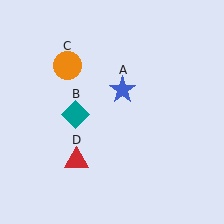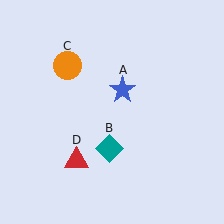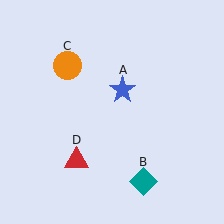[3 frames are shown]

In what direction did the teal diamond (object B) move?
The teal diamond (object B) moved down and to the right.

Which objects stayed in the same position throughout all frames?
Blue star (object A) and orange circle (object C) and red triangle (object D) remained stationary.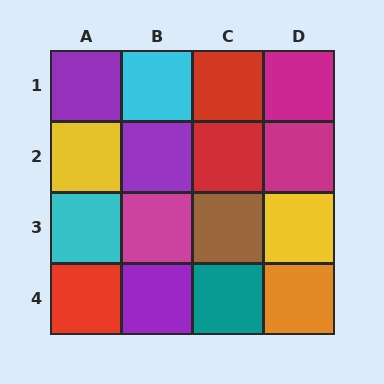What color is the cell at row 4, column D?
Orange.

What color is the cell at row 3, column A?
Cyan.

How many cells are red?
3 cells are red.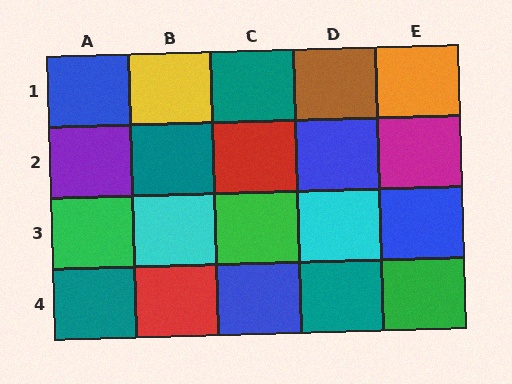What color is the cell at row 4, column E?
Green.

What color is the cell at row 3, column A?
Green.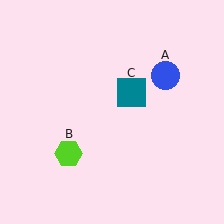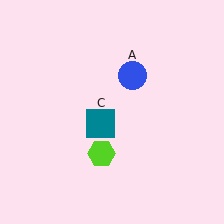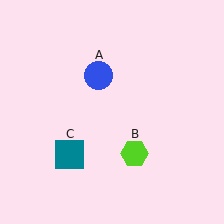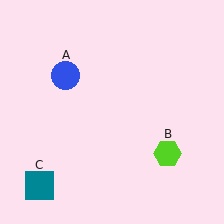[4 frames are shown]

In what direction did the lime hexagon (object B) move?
The lime hexagon (object B) moved right.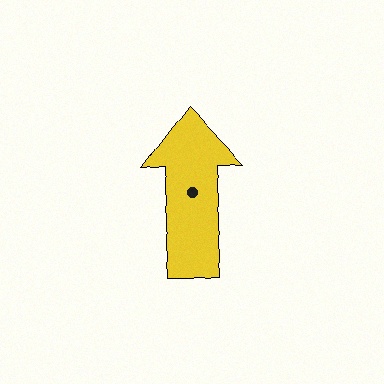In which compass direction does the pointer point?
North.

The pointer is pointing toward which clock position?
Roughly 12 o'clock.